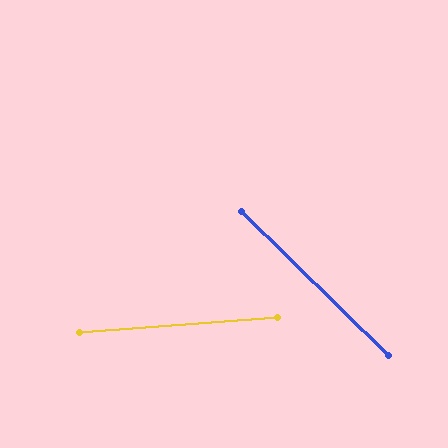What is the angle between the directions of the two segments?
Approximately 49 degrees.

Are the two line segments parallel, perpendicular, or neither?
Neither parallel nor perpendicular — they differ by about 49°.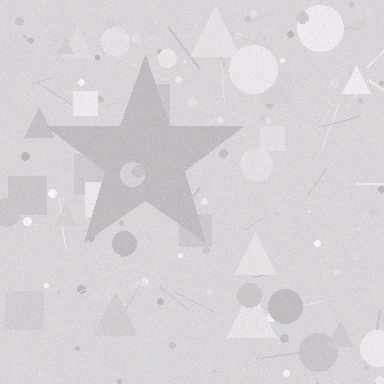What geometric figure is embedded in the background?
A star is embedded in the background.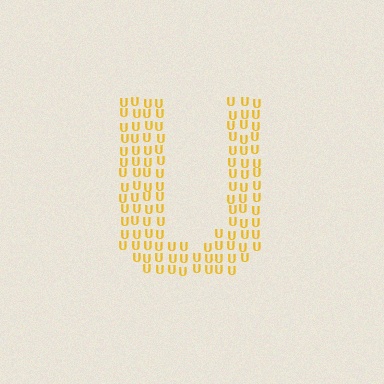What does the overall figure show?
The overall figure shows the letter U.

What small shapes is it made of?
It is made of small letter U's.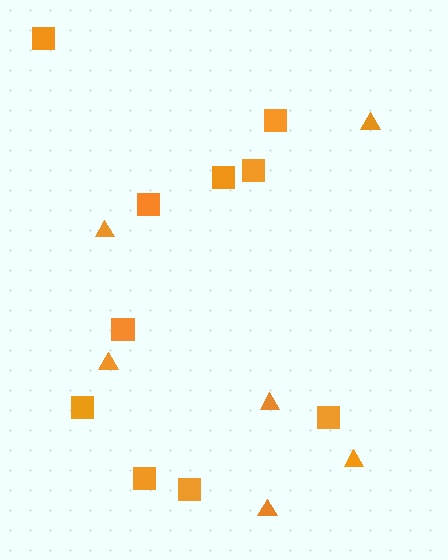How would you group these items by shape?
There are 2 groups: one group of squares (10) and one group of triangles (6).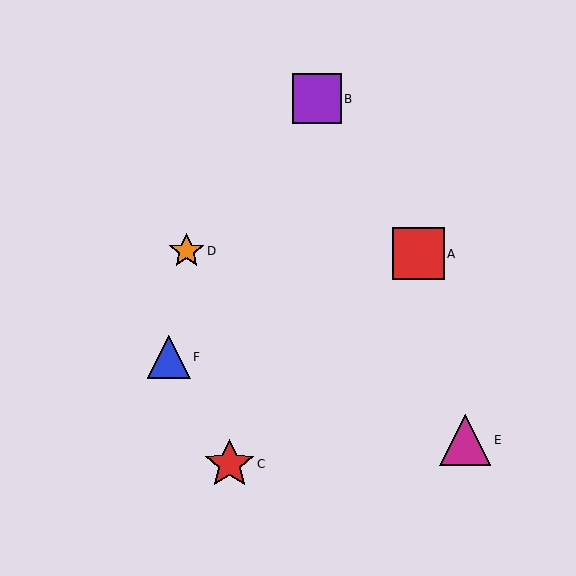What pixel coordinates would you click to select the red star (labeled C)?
Click at (229, 464) to select the red star C.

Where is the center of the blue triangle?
The center of the blue triangle is at (169, 357).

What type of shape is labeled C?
Shape C is a red star.